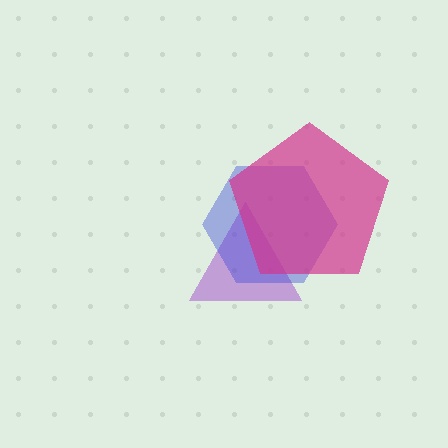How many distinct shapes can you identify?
There are 3 distinct shapes: a purple triangle, a blue hexagon, a magenta pentagon.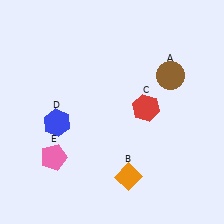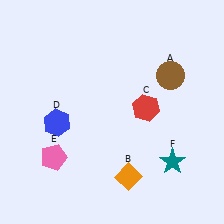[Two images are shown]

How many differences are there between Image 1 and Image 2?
There is 1 difference between the two images.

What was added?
A teal star (F) was added in Image 2.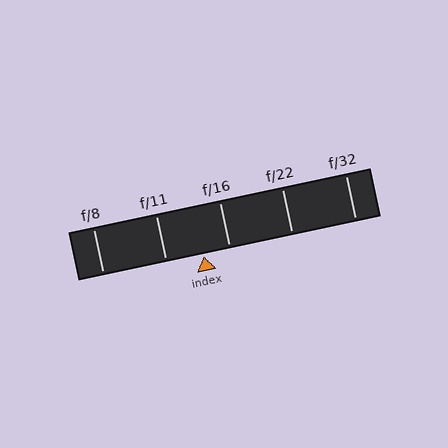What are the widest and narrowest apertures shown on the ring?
The widest aperture shown is f/8 and the narrowest is f/32.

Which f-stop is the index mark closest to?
The index mark is closest to f/16.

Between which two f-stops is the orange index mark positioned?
The index mark is between f/11 and f/16.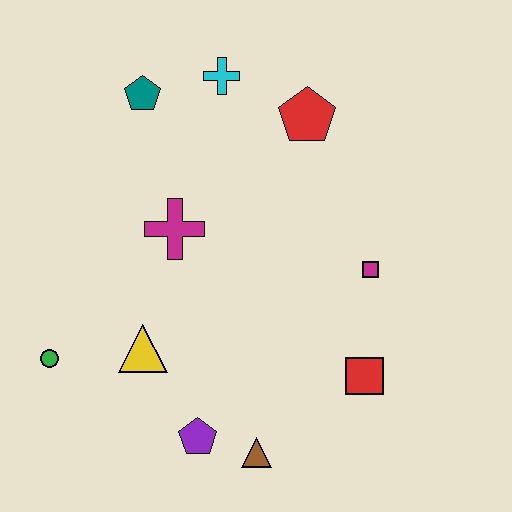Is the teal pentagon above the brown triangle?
Yes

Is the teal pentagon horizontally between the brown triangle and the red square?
No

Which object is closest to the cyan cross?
The teal pentagon is closest to the cyan cross.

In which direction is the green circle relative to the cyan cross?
The green circle is below the cyan cross.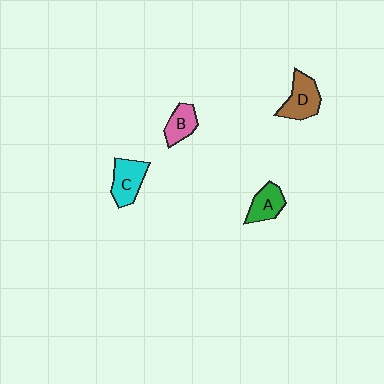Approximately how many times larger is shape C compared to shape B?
Approximately 1.3 times.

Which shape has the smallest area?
Shape B (pink).